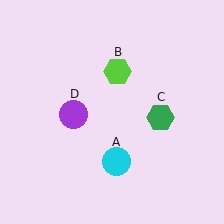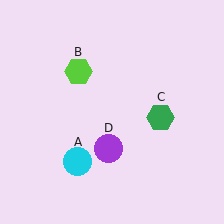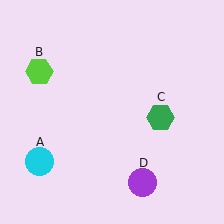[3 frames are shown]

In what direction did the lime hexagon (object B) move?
The lime hexagon (object B) moved left.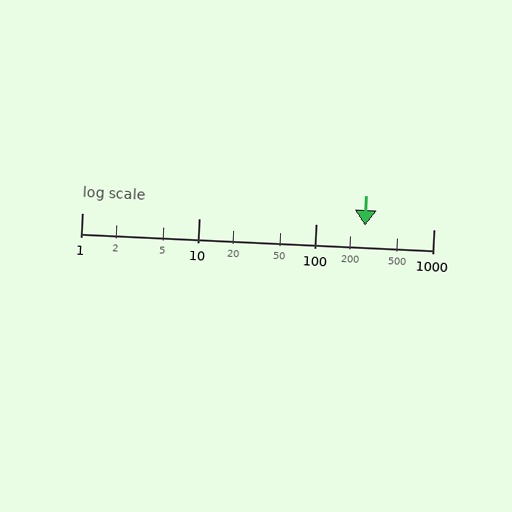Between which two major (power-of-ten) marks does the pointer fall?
The pointer is between 100 and 1000.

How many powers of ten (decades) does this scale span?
The scale spans 3 decades, from 1 to 1000.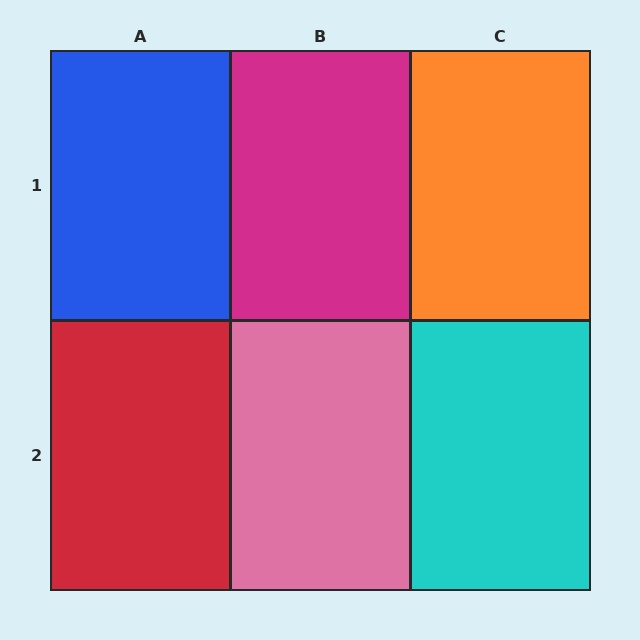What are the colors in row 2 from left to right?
Red, pink, cyan.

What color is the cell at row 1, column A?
Blue.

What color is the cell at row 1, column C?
Orange.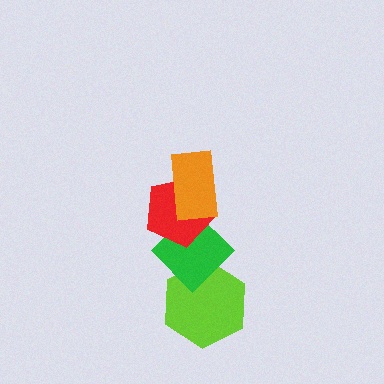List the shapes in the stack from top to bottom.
From top to bottom: the orange rectangle, the red pentagon, the green diamond, the lime hexagon.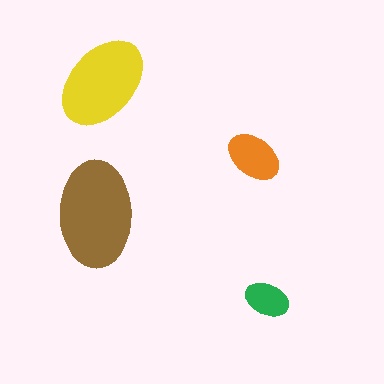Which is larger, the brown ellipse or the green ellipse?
The brown one.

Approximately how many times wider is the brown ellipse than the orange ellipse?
About 2 times wider.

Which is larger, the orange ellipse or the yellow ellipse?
The yellow one.